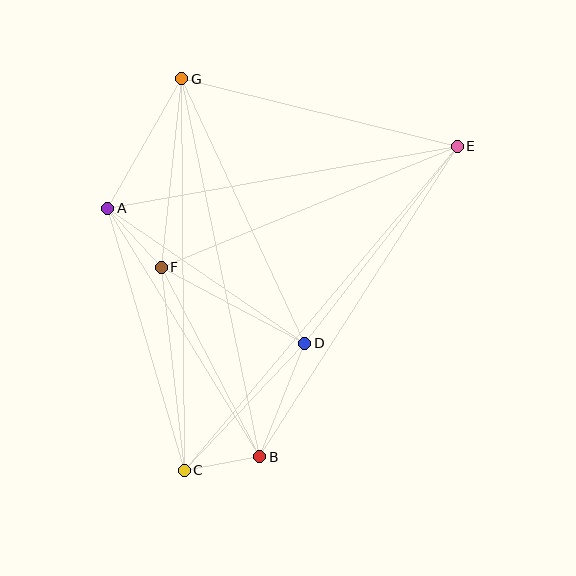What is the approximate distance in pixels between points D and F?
The distance between D and F is approximately 162 pixels.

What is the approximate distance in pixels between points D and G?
The distance between D and G is approximately 291 pixels.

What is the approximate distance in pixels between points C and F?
The distance between C and F is approximately 204 pixels.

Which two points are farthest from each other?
Points C and E are farthest from each other.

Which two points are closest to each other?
Points B and C are closest to each other.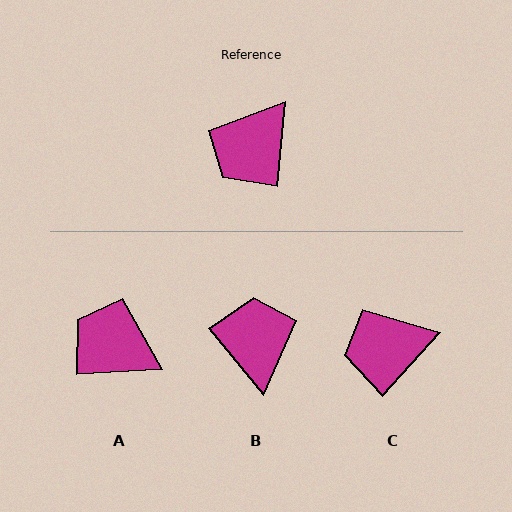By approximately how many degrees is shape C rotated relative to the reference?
Approximately 37 degrees clockwise.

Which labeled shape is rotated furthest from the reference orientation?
B, about 135 degrees away.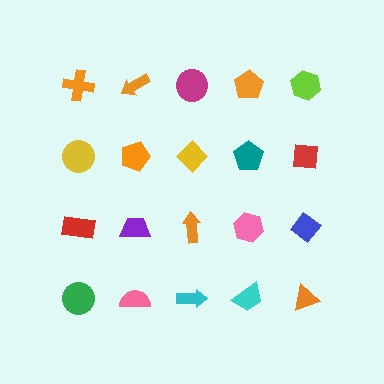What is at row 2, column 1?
A yellow circle.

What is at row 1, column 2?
An orange arrow.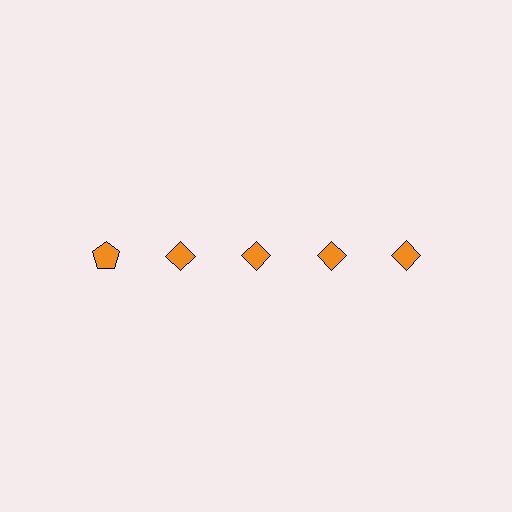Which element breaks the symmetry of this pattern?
The orange pentagon in the top row, leftmost column breaks the symmetry. All other shapes are orange diamonds.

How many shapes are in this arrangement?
There are 5 shapes arranged in a grid pattern.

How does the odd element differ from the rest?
It has a different shape: pentagon instead of diamond.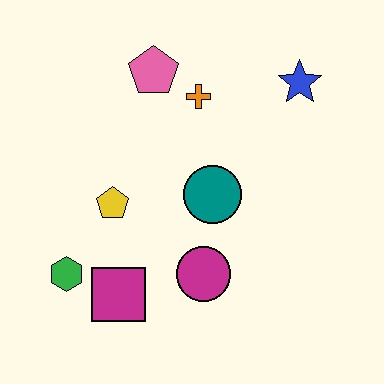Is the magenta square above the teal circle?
No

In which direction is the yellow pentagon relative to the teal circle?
The yellow pentagon is to the left of the teal circle.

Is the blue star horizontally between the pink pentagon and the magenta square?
No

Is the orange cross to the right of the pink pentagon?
Yes